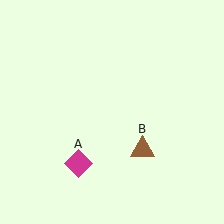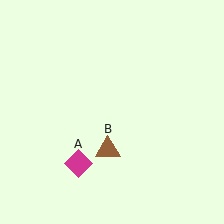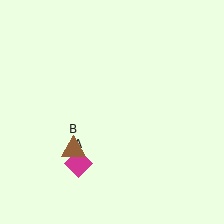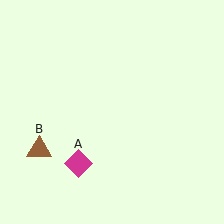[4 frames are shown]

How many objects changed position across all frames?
1 object changed position: brown triangle (object B).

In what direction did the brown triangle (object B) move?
The brown triangle (object B) moved left.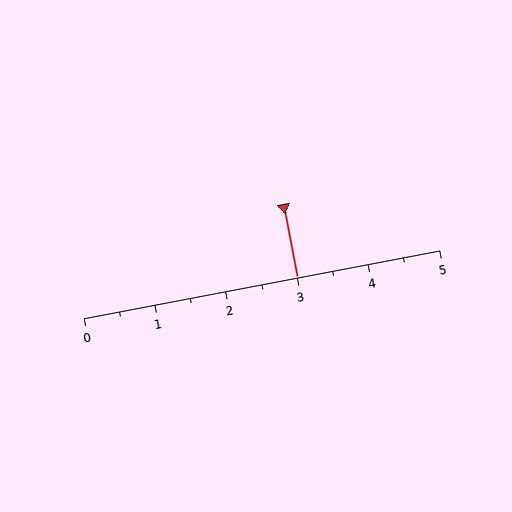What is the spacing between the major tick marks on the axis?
The major ticks are spaced 1 apart.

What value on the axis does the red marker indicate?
The marker indicates approximately 3.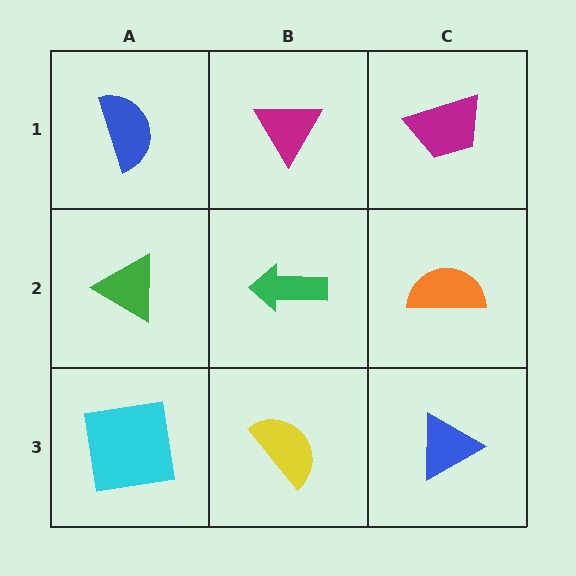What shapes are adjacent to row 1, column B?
A green arrow (row 2, column B), a blue semicircle (row 1, column A), a magenta trapezoid (row 1, column C).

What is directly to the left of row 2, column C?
A green arrow.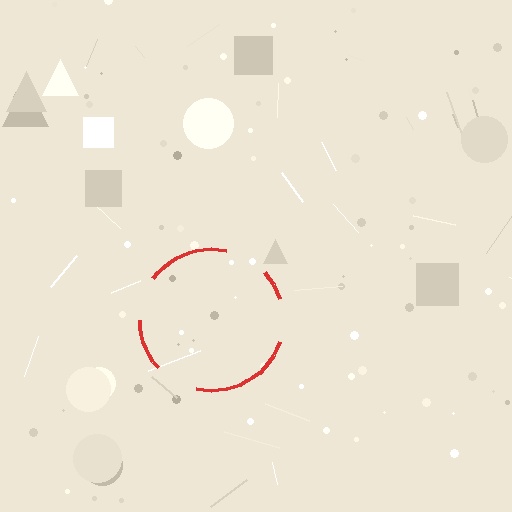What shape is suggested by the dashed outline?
The dashed outline suggests a circle.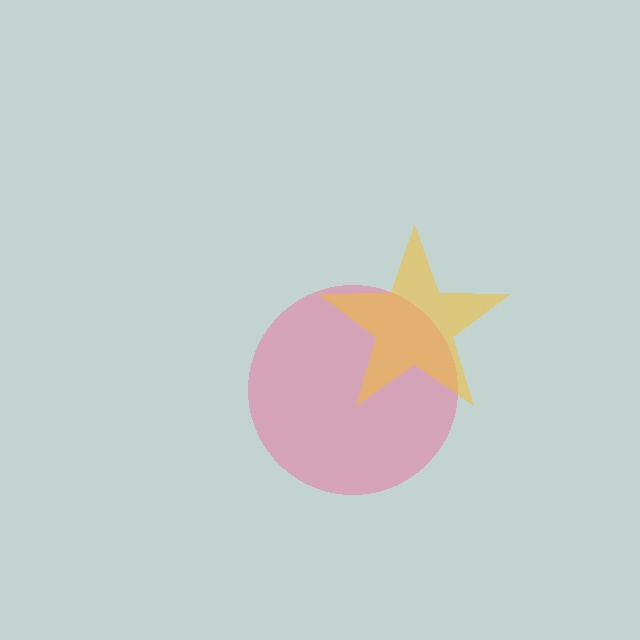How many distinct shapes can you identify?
There are 2 distinct shapes: a pink circle, a yellow star.